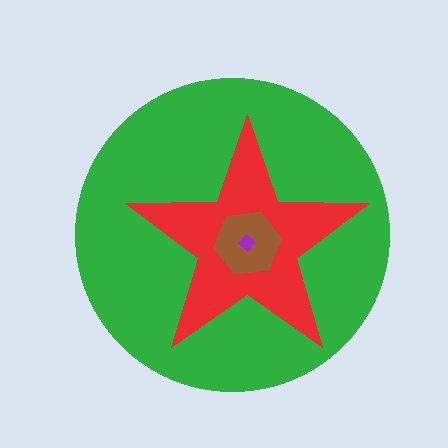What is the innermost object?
The purple diamond.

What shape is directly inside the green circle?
The red star.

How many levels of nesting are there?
4.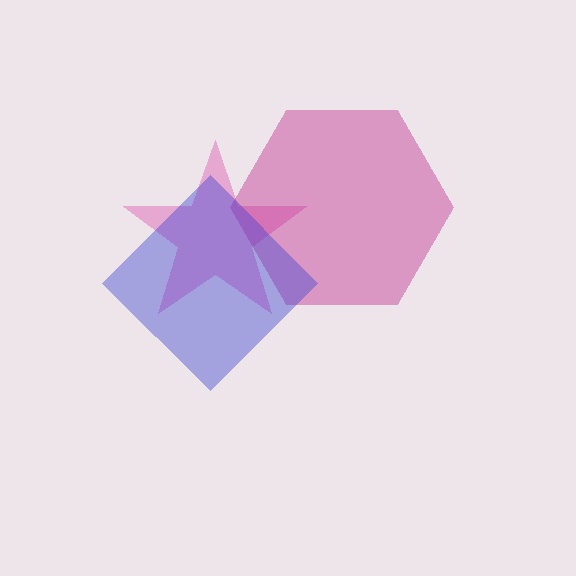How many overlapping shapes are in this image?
There are 3 overlapping shapes in the image.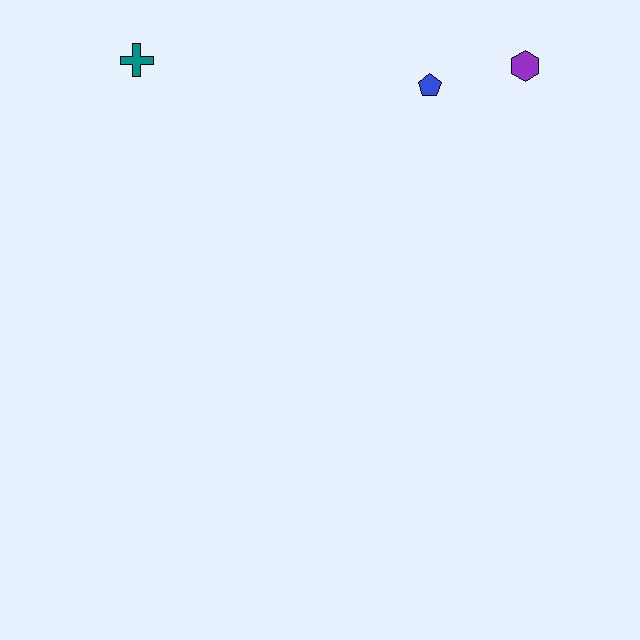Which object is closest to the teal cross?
The blue pentagon is closest to the teal cross.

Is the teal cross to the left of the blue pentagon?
Yes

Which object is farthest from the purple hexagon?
The teal cross is farthest from the purple hexagon.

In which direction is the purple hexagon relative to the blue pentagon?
The purple hexagon is to the right of the blue pentagon.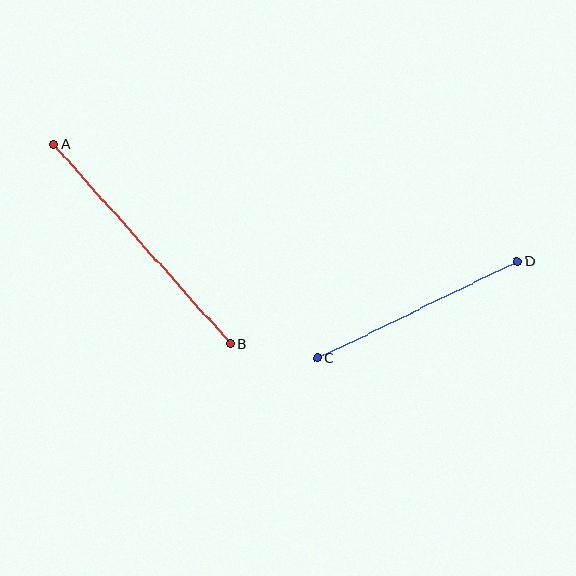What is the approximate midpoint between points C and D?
The midpoint is at approximately (417, 310) pixels.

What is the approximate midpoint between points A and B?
The midpoint is at approximately (142, 244) pixels.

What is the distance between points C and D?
The distance is approximately 222 pixels.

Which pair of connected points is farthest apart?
Points A and B are farthest apart.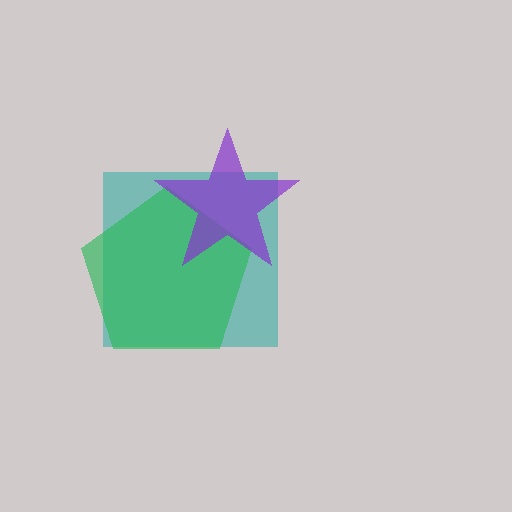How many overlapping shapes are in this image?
There are 3 overlapping shapes in the image.